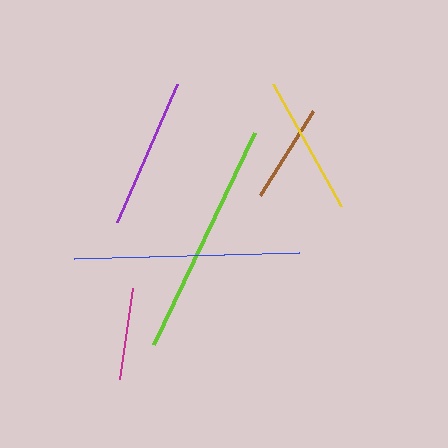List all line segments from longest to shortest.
From longest to shortest: lime, blue, purple, yellow, brown, magenta.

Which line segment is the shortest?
The magenta line is the shortest at approximately 92 pixels.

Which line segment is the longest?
The lime line is the longest at approximately 234 pixels.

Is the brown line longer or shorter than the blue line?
The blue line is longer than the brown line.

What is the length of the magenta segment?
The magenta segment is approximately 92 pixels long.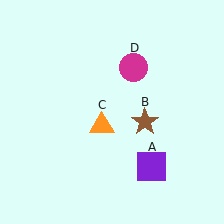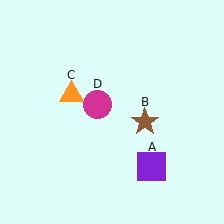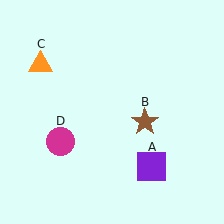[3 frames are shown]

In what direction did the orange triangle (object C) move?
The orange triangle (object C) moved up and to the left.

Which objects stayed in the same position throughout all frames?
Purple square (object A) and brown star (object B) remained stationary.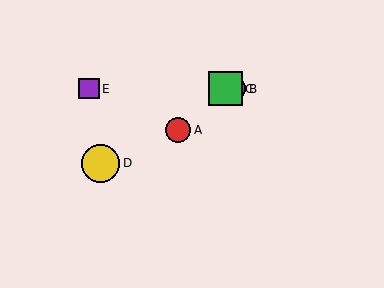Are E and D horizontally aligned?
No, E is at y≈89 and D is at y≈163.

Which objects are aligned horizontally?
Objects B, C, E are aligned horizontally.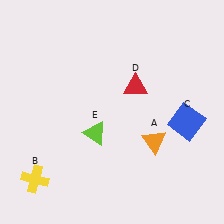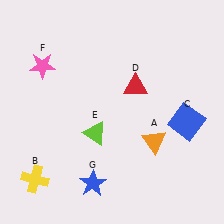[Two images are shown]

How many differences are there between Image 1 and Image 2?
There are 2 differences between the two images.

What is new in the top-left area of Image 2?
A pink star (F) was added in the top-left area of Image 2.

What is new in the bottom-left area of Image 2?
A blue star (G) was added in the bottom-left area of Image 2.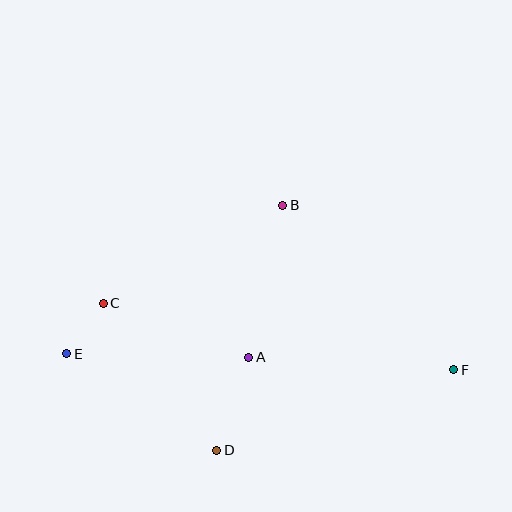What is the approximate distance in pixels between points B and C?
The distance between B and C is approximately 205 pixels.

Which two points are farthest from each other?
Points E and F are farthest from each other.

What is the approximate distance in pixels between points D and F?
The distance between D and F is approximately 251 pixels.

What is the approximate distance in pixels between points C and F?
The distance between C and F is approximately 357 pixels.